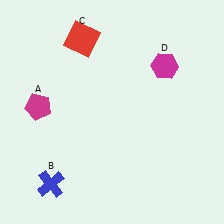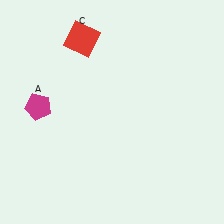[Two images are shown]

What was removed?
The magenta hexagon (D), the blue cross (B) were removed in Image 2.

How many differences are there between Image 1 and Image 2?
There are 2 differences between the two images.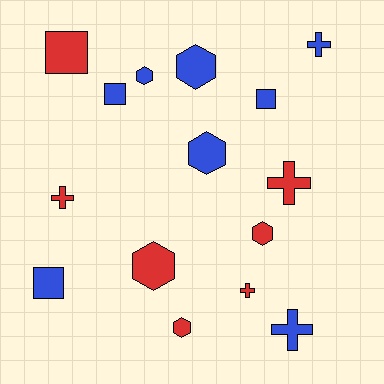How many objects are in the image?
There are 15 objects.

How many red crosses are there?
There are 3 red crosses.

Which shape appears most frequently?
Hexagon, with 6 objects.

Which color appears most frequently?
Blue, with 8 objects.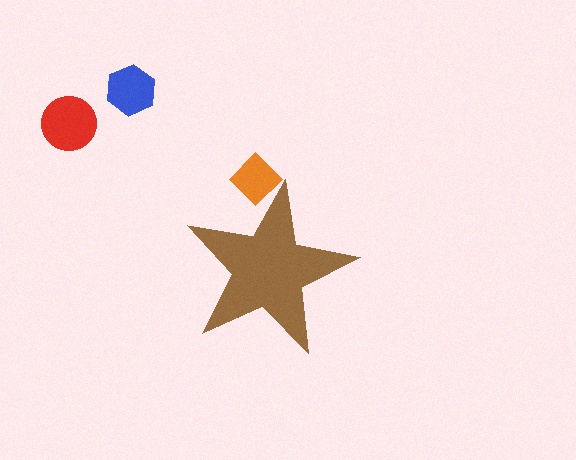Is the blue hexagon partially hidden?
No, the blue hexagon is fully visible.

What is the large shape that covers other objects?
A brown star.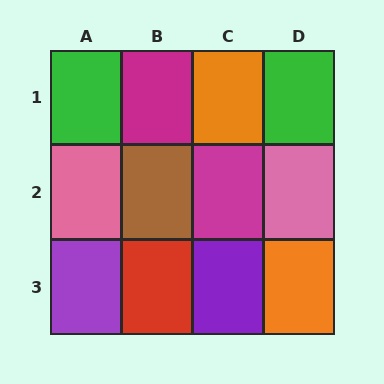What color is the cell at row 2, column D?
Pink.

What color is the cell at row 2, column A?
Pink.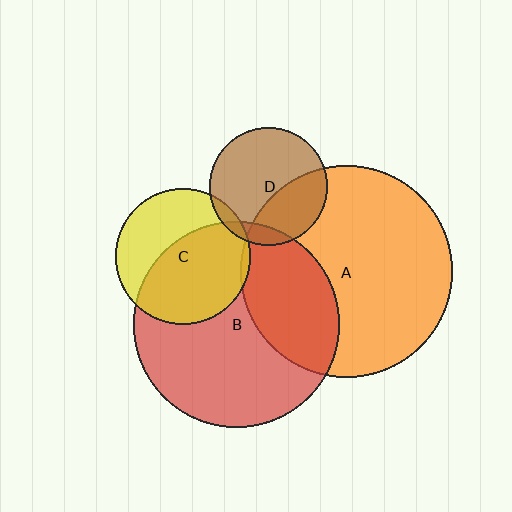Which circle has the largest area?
Circle A (orange).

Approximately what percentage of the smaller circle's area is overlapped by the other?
Approximately 30%.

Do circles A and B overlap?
Yes.